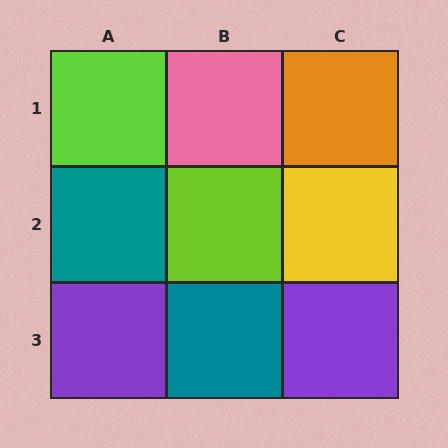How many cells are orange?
1 cell is orange.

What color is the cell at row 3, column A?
Purple.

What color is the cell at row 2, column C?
Yellow.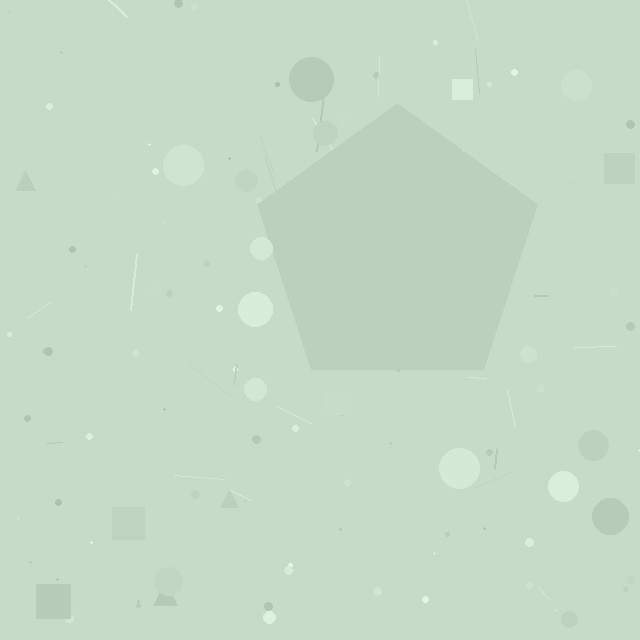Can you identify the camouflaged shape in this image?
The camouflaged shape is a pentagon.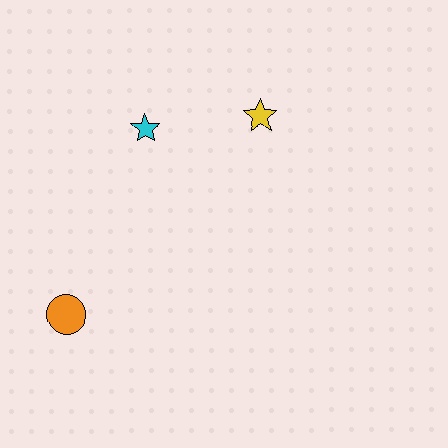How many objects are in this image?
There are 3 objects.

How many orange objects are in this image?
There is 1 orange object.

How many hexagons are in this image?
There are no hexagons.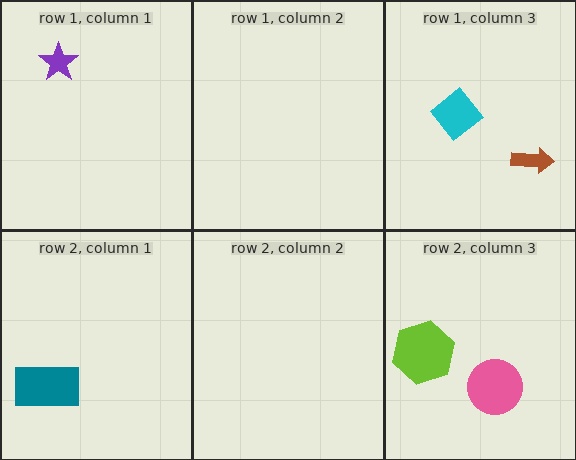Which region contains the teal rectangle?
The row 2, column 1 region.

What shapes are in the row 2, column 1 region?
The teal rectangle.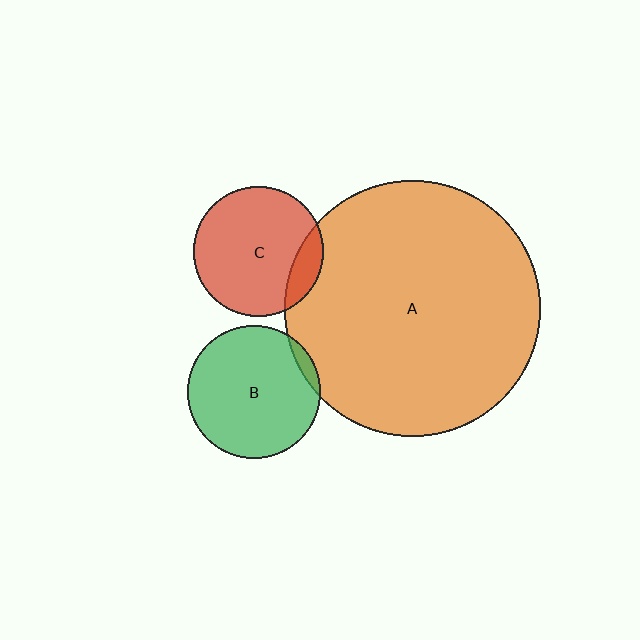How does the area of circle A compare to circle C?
Approximately 3.9 times.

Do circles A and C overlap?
Yes.